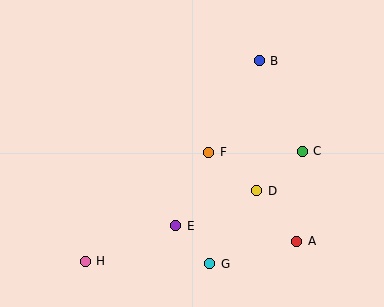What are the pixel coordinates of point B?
Point B is at (259, 61).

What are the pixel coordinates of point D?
Point D is at (257, 191).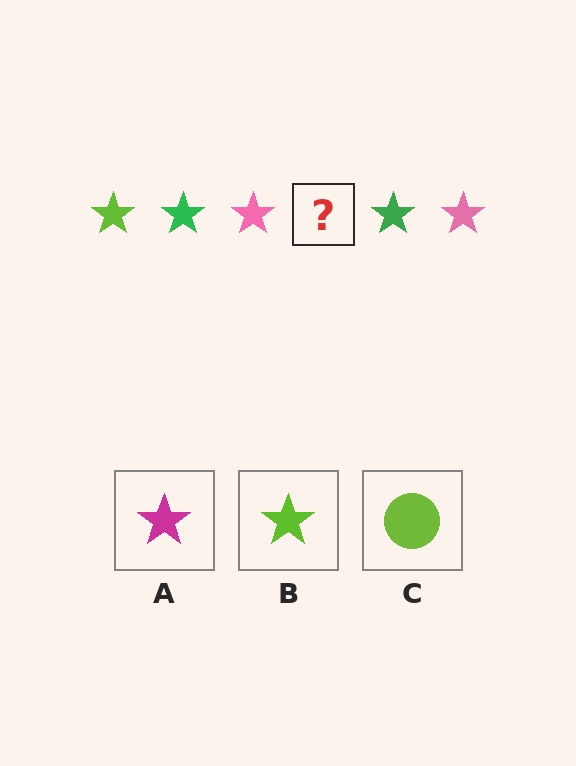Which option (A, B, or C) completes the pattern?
B.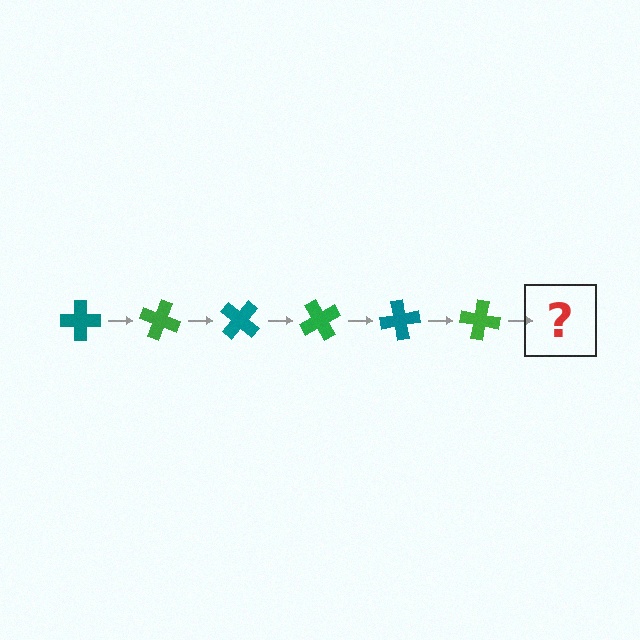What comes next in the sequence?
The next element should be a teal cross, rotated 120 degrees from the start.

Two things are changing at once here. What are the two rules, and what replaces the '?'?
The two rules are that it rotates 20 degrees each step and the color cycles through teal and green. The '?' should be a teal cross, rotated 120 degrees from the start.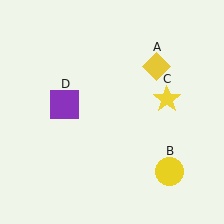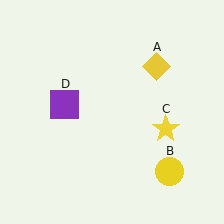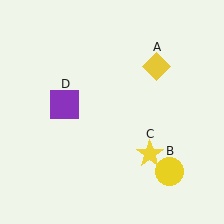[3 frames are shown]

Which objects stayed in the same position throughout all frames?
Yellow diamond (object A) and yellow circle (object B) and purple square (object D) remained stationary.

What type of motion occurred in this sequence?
The yellow star (object C) rotated clockwise around the center of the scene.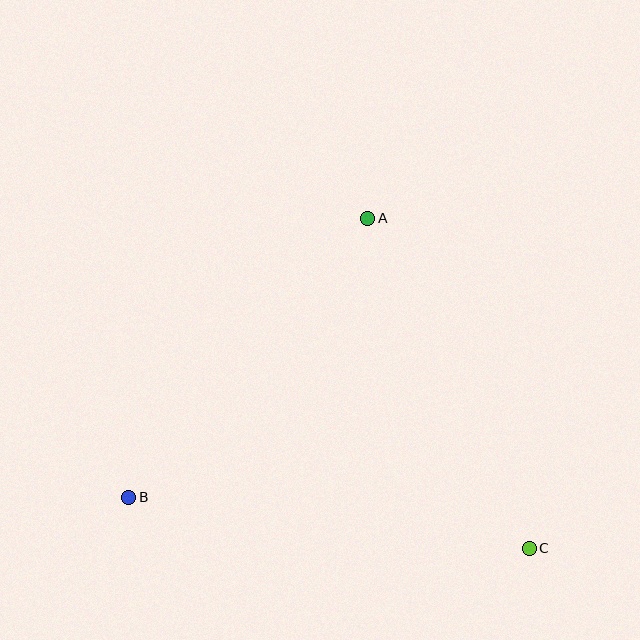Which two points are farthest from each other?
Points B and C are farthest from each other.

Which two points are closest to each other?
Points A and C are closest to each other.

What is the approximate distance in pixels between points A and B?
The distance between A and B is approximately 367 pixels.